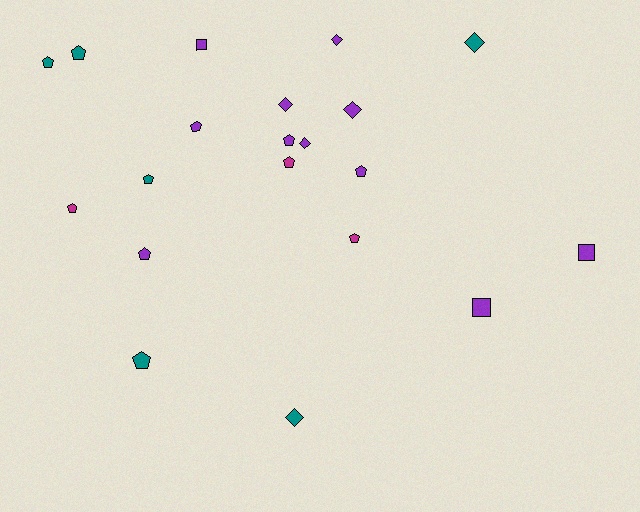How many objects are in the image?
There are 20 objects.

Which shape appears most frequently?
Pentagon, with 11 objects.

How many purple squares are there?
There are 3 purple squares.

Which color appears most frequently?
Purple, with 11 objects.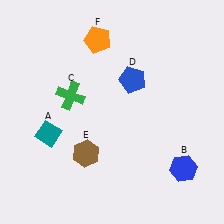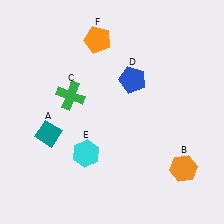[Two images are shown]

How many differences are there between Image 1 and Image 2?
There are 2 differences between the two images.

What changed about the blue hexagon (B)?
In Image 1, B is blue. In Image 2, it changed to orange.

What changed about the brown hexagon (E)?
In Image 1, E is brown. In Image 2, it changed to cyan.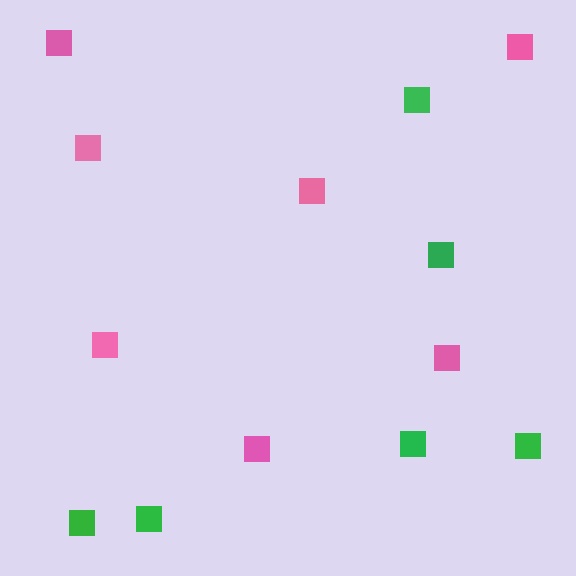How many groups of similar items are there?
There are 2 groups: one group of pink squares (7) and one group of green squares (6).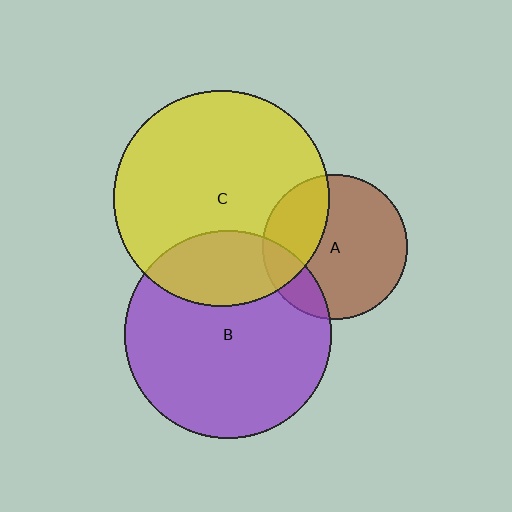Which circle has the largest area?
Circle C (yellow).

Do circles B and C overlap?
Yes.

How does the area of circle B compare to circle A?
Approximately 2.0 times.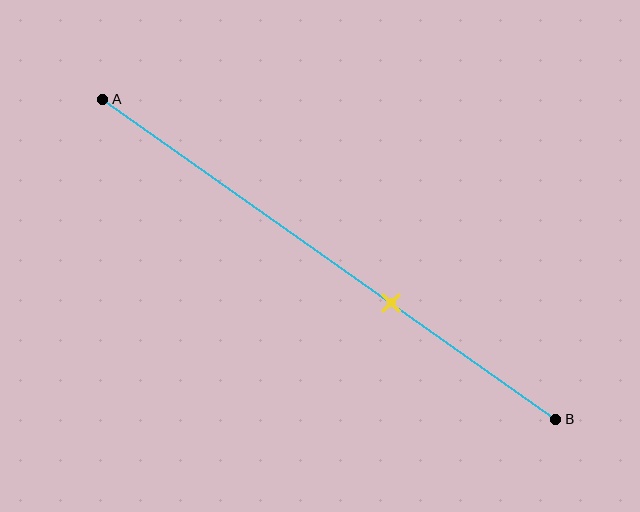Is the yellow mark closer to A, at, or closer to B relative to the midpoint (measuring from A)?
The yellow mark is closer to point B than the midpoint of segment AB.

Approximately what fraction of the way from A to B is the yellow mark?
The yellow mark is approximately 65% of the way from A to B.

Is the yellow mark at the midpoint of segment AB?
No, the mark is at about 65% from A, not at the 50% midpoint.